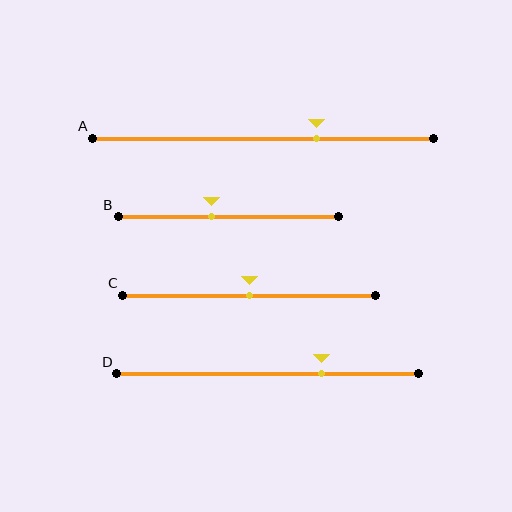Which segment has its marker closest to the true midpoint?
Segment C has its marker closest to the true midpoint.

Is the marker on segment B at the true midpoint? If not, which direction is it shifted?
No, the marker on segment B is shifted to the left by about 7% of the segment length.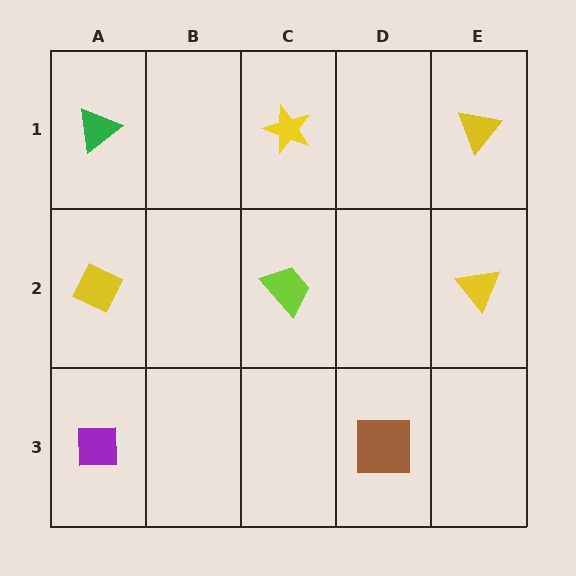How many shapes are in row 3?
2 shapes.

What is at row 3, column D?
A brown square.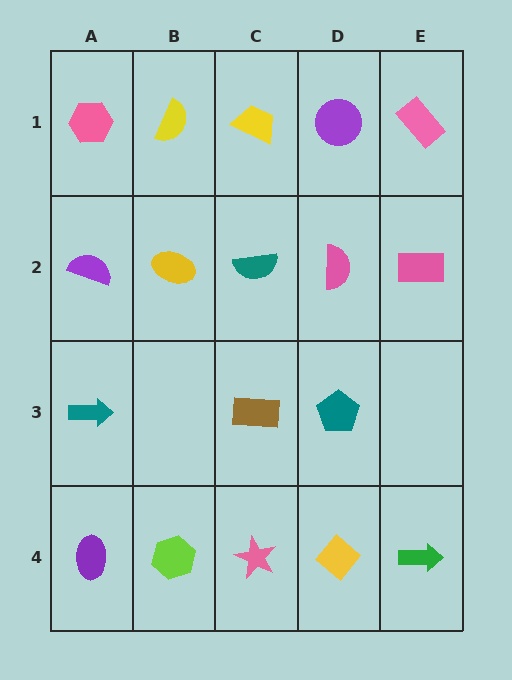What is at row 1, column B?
A yellow semicircle.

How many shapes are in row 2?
5 shapes.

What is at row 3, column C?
A brown rectangle.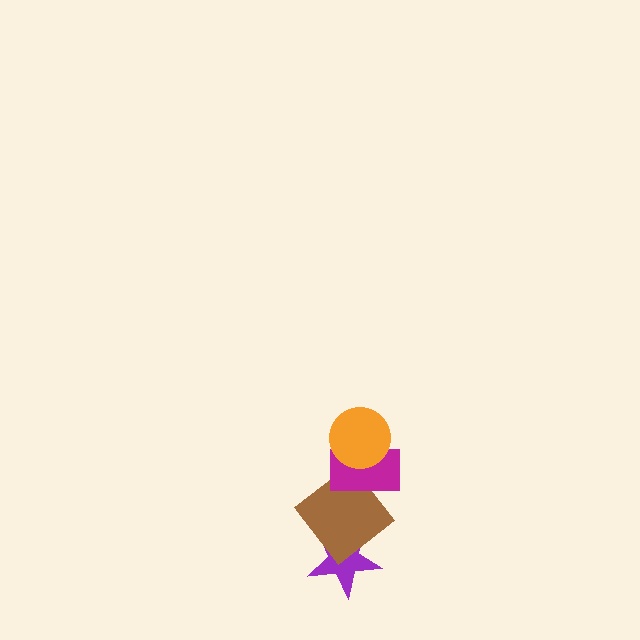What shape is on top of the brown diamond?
The magenta rectangle is on top of the brown diamond.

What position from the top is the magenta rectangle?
The magenta rectangle is 2nd from the top.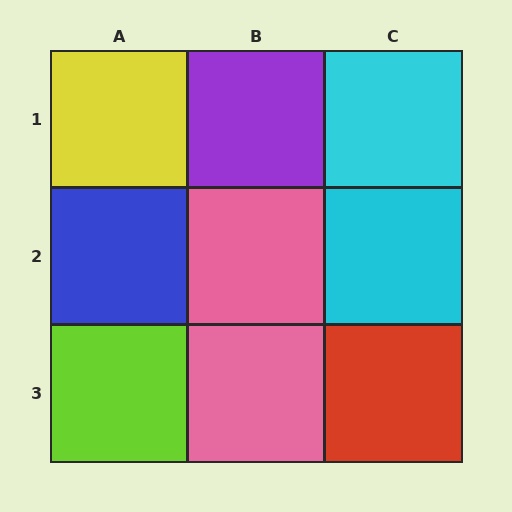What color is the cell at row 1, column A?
Yellow.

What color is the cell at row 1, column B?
Purple.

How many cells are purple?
1 cell is purple.